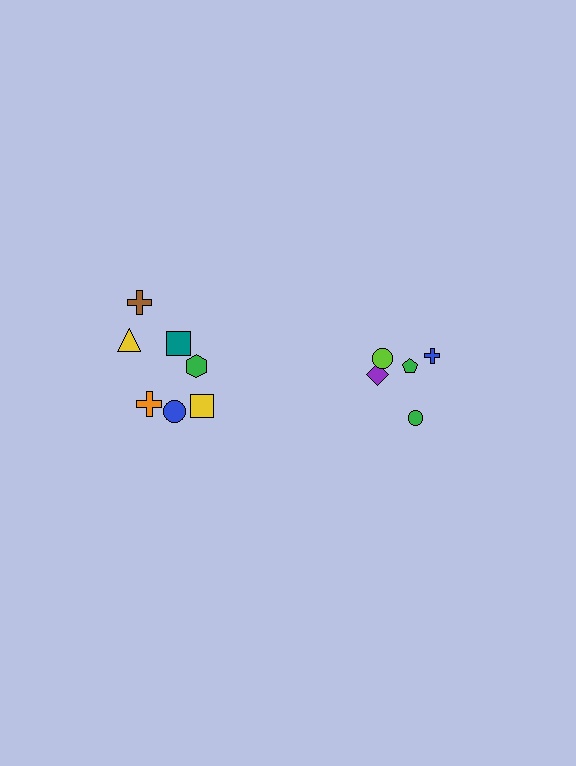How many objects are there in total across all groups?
There are 12 objects.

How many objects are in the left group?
There are 7 objects.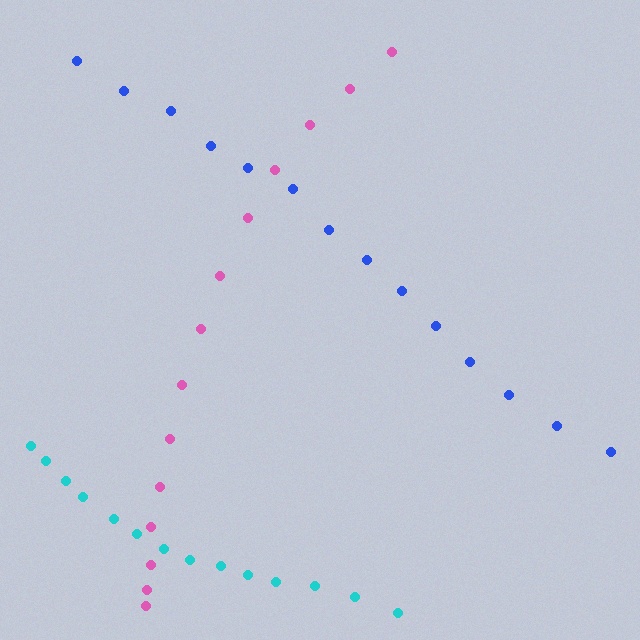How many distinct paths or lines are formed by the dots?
There are 3 distinct paths.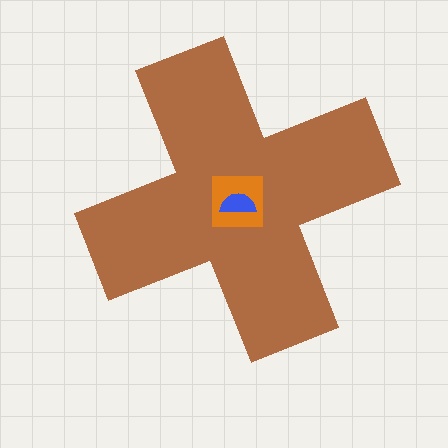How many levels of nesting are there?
3.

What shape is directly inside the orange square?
The blue semicircle.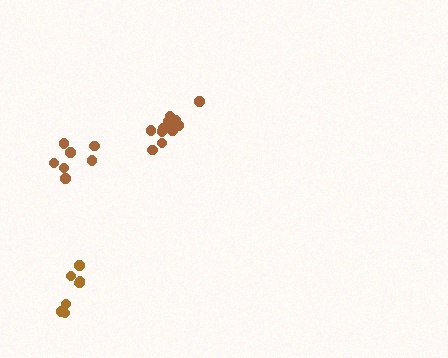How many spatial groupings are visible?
There are 3 spatial groupings.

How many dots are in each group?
Group 1: 12 dots, Group 2: 7 dots, Group 3: 7 dots (26 total).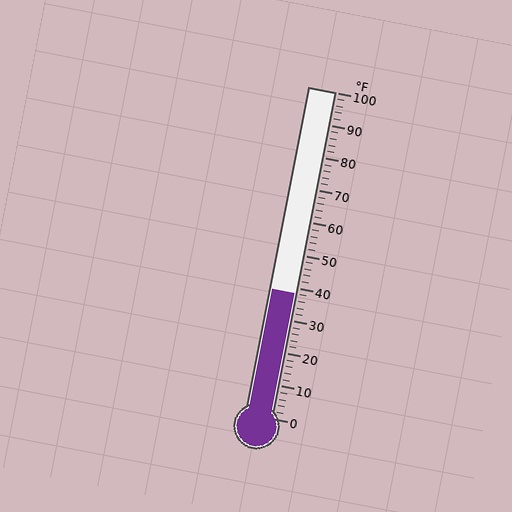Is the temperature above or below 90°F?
The temperature is below 90°F.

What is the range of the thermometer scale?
The thermometer scale ranges from 0°F to 100°F.